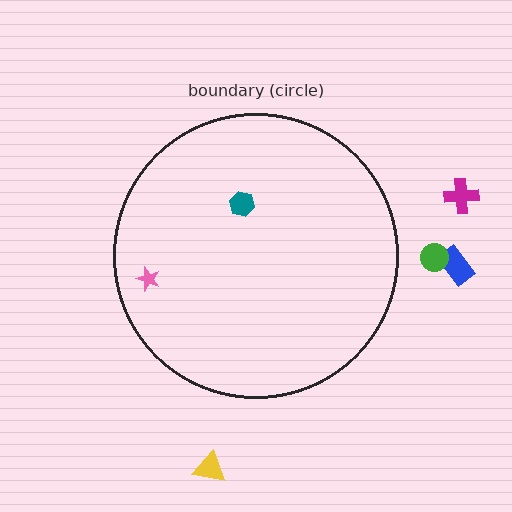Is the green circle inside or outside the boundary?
Outside.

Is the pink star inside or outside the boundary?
Inside.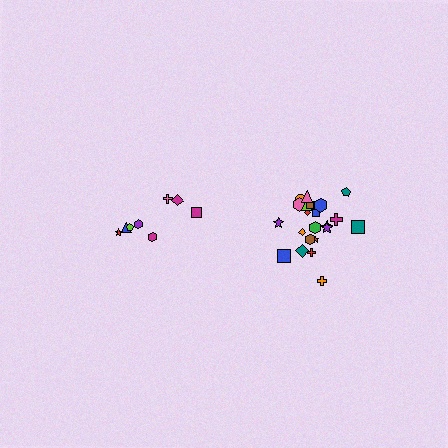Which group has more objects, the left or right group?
The right group.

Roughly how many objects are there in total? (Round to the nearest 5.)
Roughly 30 objects in total.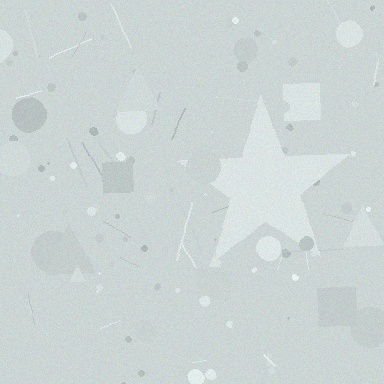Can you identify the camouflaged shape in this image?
The camouflaged shape is a star.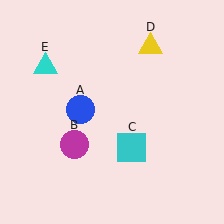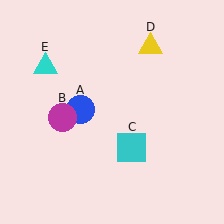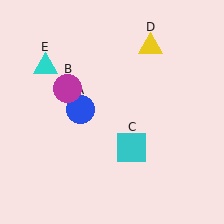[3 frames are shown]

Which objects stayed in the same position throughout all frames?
Blue circle (object A) and cyan square (object C) and yellow triangle (object D) and cyan triangle (object E) remained stationary.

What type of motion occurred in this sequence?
The magenta circle (object B) rotated clockwise around the center of the scene.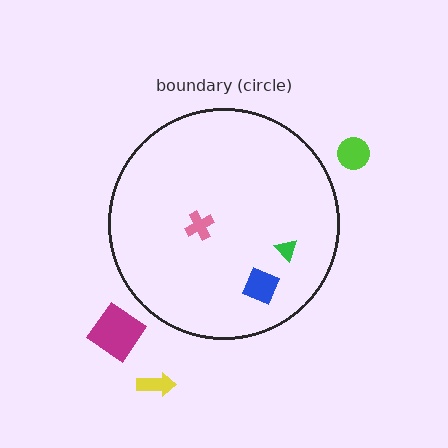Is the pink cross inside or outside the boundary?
Inside.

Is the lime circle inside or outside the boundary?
Outside.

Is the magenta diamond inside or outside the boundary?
Outside.